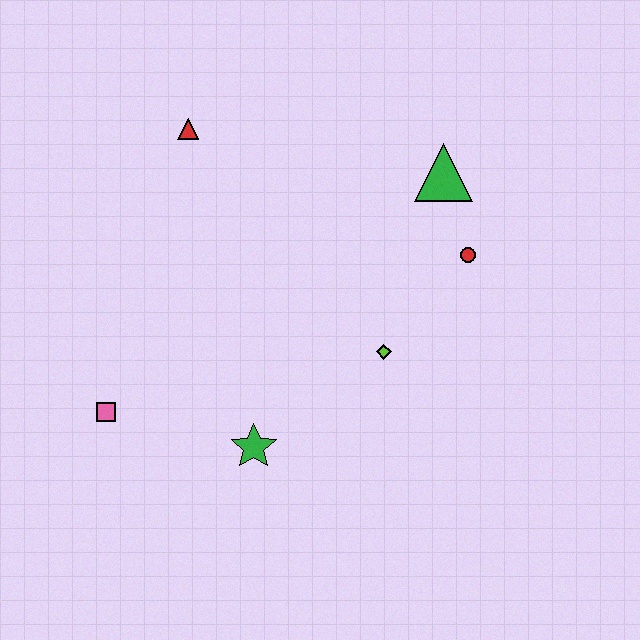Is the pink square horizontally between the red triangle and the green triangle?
No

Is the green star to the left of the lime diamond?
Yes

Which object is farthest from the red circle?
The pink square is farthest from the red circle.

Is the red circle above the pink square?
Yes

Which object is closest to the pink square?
The green star is closest to the pink square.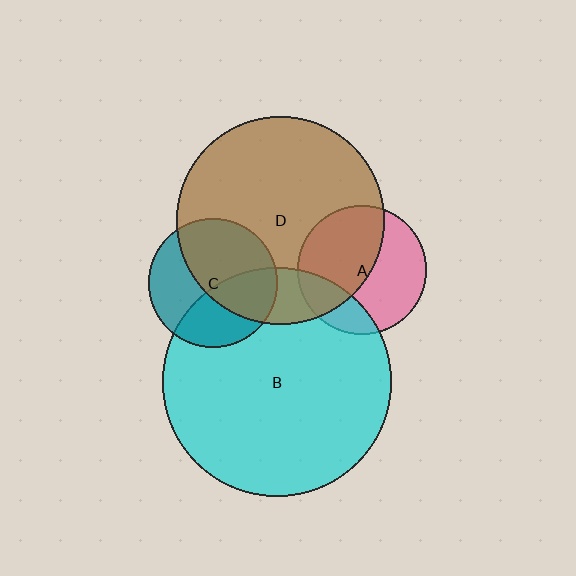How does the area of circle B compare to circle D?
Approximately 1.2 times.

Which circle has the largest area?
Circle B (cyan).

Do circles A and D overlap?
Yes.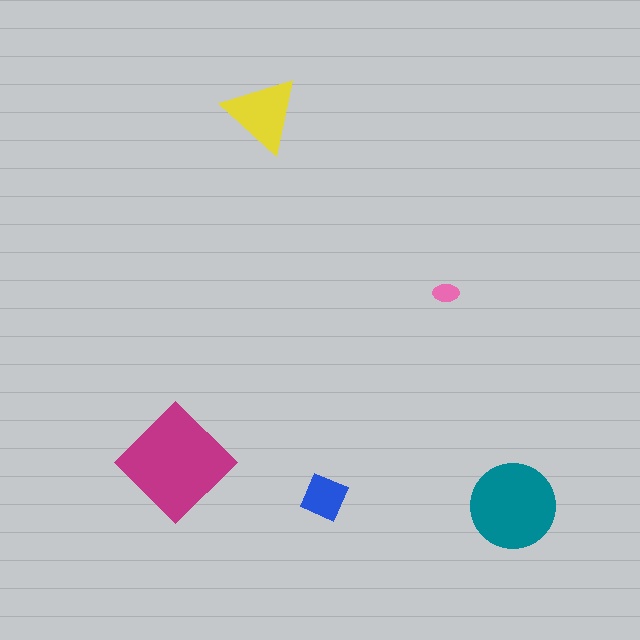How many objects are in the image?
There are 5 objects in the image.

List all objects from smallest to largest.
The pink ellipse, the blue square, the yellow triangle, the teal circle, the magenta diamond.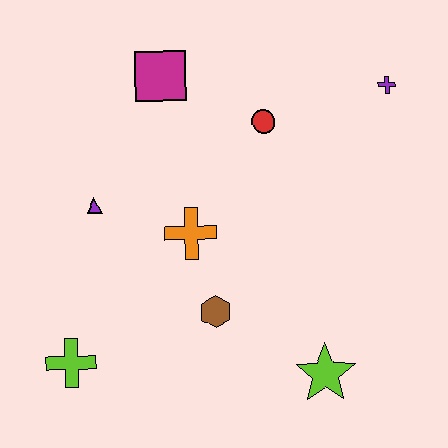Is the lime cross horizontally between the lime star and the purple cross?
No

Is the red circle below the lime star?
No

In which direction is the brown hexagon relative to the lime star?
The brown hexagon is to the left of the lime star.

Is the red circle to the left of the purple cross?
Yes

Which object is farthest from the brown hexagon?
The purple cross is farthest from the brown hexagon.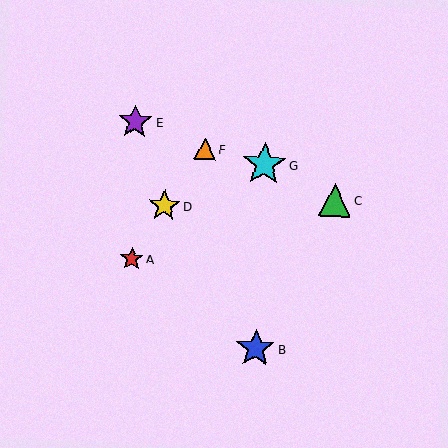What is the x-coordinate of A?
Object A is at x≈131.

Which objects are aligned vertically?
Objects B, G are aligned vertically.